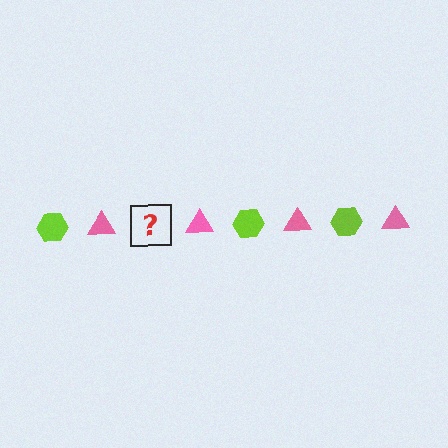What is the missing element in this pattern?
The missing element is a lime hexagon.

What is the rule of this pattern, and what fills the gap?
The rule is that the pattern alternates between lime hexagon and pink triangle. The gap should be filled with a lime hexagon.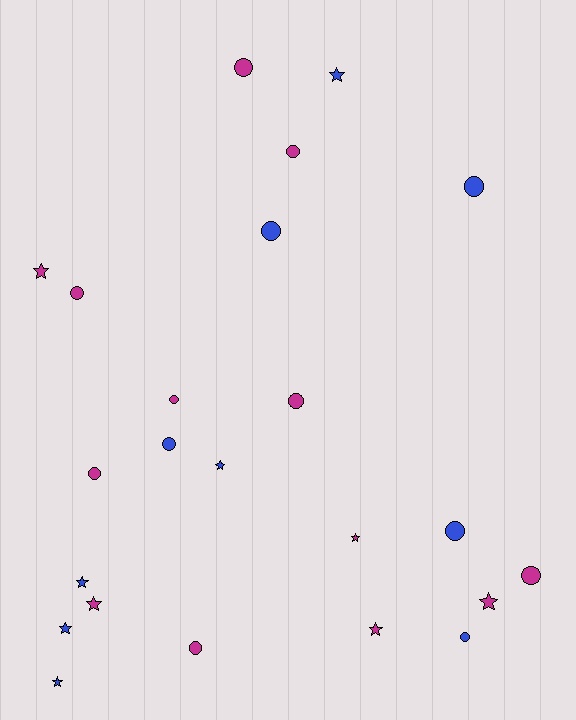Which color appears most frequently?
Magenta, with 13 objects.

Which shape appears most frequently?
Circle, with 13 objects.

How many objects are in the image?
There are 23 objects.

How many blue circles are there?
There are 5 blue circles.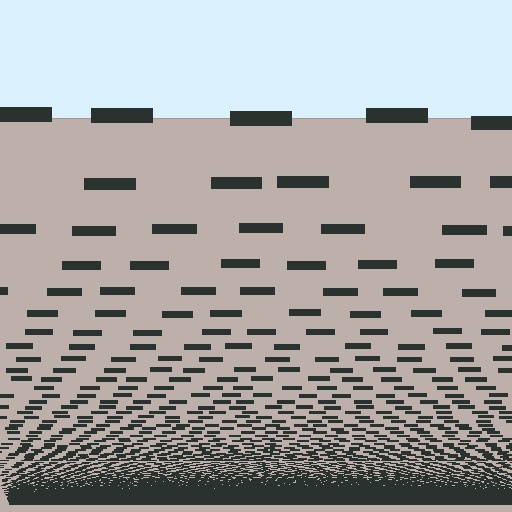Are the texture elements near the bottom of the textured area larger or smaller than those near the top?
Smaller. The gradient is inverted — elements near the bottom are smaller and denser.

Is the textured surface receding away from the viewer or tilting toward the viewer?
The surface appears to tilt toward the viewer. Texture elements get larger and sparser toward the top.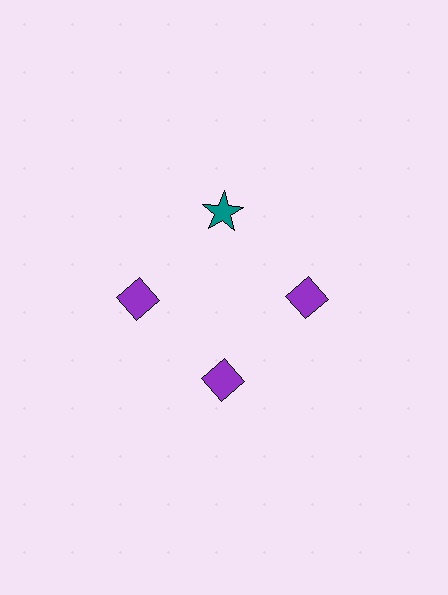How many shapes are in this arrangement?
There are 4 shapes arranged in a ring pattern.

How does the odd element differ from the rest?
It differs in both color (teal instead of purple) and shape (star instead of diamond).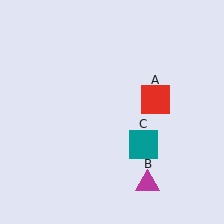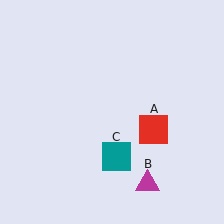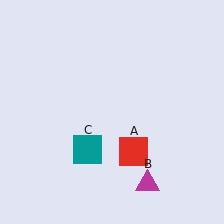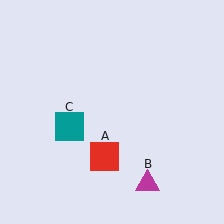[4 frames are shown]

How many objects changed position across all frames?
2 objects changed position: red square (object A), teal square (object C).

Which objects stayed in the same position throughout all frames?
Magenta triangle (object B) remained stationary.